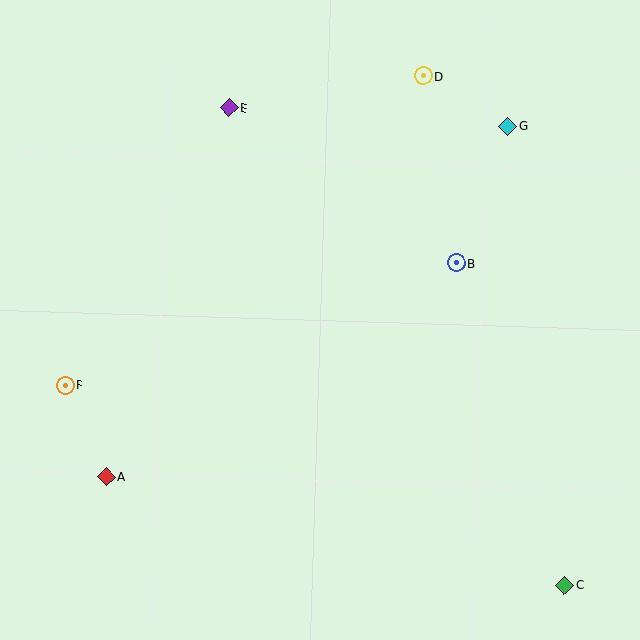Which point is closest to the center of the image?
Point B at (456, 263) is closest to the center.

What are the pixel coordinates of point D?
Point D is at (423, 76).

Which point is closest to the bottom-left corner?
Point A is closest to the bottom-left corner.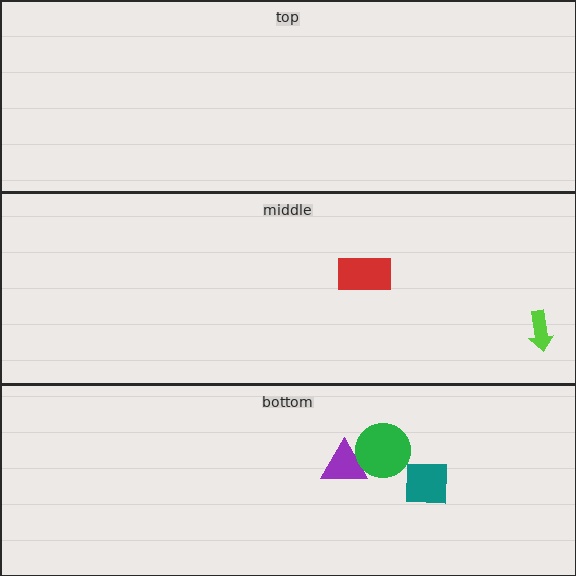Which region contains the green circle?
The bottom region.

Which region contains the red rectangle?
The middle region.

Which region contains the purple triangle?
The bottom region.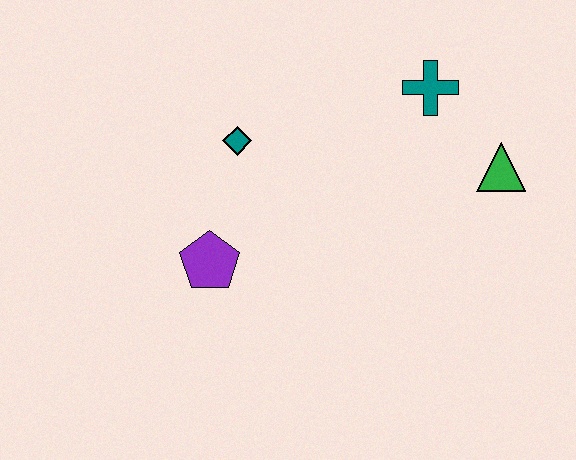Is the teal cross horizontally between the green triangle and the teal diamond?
Yes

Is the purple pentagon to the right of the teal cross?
No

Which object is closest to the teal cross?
The green triangle is closest to the teal cross.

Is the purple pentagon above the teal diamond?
No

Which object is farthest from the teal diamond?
The green triangle is farthest from the teal diamond.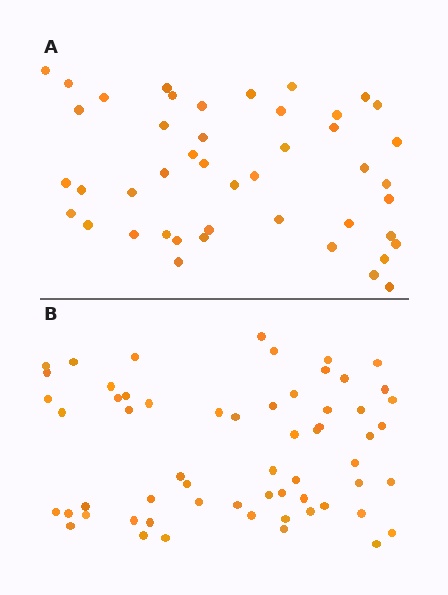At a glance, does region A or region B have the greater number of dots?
Region B (the bottom region) has more dots.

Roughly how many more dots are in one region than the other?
Region B has approximately 15 more dots than region A.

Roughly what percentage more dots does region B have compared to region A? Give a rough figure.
About 35% more.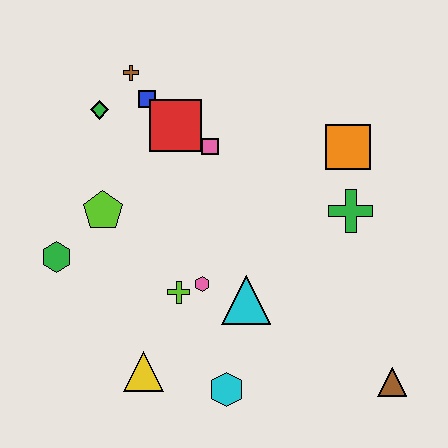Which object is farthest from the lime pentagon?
The brown triangle is farthest from the lime pentagon.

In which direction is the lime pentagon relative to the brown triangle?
The lime pentagon is to the left of the brown triangle.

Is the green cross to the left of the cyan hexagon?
No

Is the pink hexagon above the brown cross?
No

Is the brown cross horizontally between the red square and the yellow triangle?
No